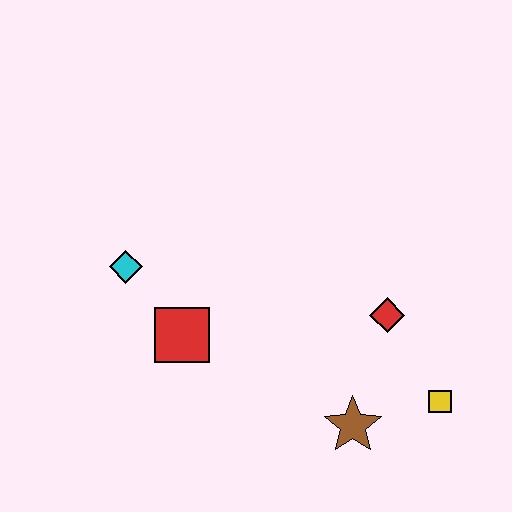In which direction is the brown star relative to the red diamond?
The brown star is below the red diamond.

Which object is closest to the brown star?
The yellow square is closest to the brown star.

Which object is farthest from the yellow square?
The cyan diamond is farthest from the yellow square.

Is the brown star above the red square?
No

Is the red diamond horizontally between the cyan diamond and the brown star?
No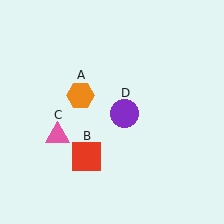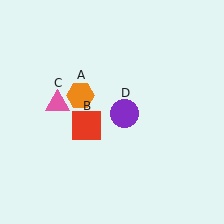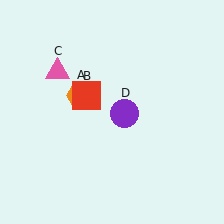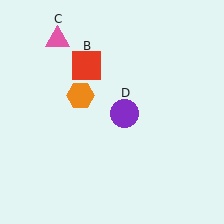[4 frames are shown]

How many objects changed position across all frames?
2 objects changed position: red square (object B), pink triangle (object C).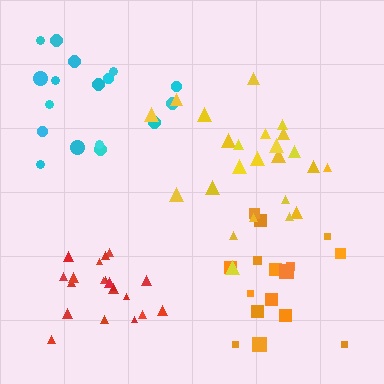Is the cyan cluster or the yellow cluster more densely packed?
Yellow.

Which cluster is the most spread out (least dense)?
Orange.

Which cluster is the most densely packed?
Red.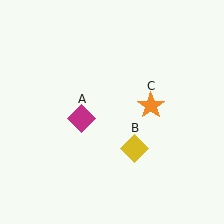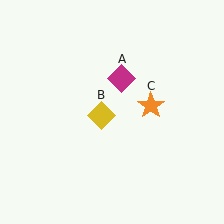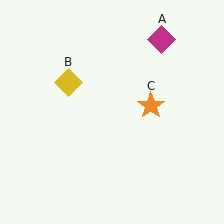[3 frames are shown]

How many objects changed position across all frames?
2 objects changed position: magenta diamond (object A), yellow diamond (object B).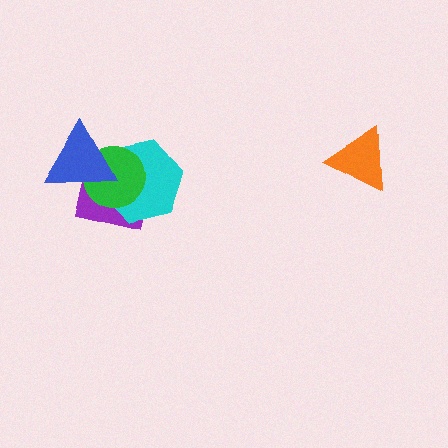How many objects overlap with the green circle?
3 objects overlap with the green circle.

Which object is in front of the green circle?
The blue triangle is in front of the green circle.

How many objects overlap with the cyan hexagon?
3 objects overlap with the cyan hexagon.